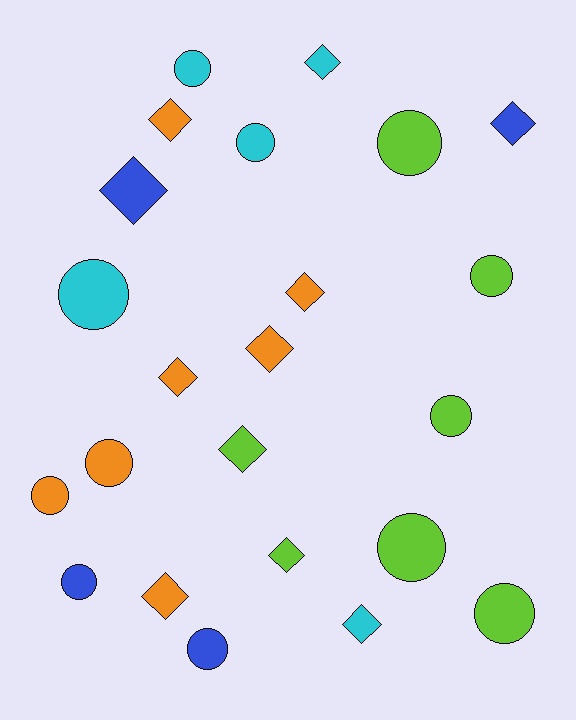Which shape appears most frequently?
Circle, with 12 objects.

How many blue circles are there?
There are 2 blue circles.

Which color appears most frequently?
Lime, with 7 objects.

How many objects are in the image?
There are 23 objects.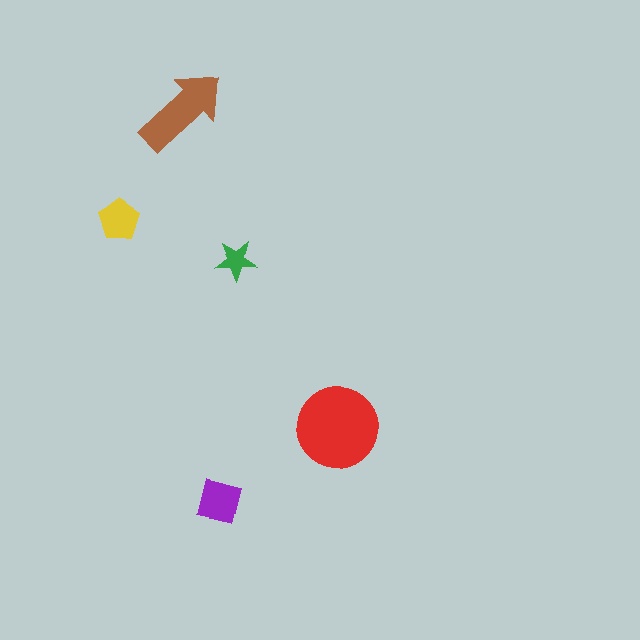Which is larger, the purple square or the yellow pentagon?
The purple square.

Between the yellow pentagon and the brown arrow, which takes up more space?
The brown arrow.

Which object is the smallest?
The green star.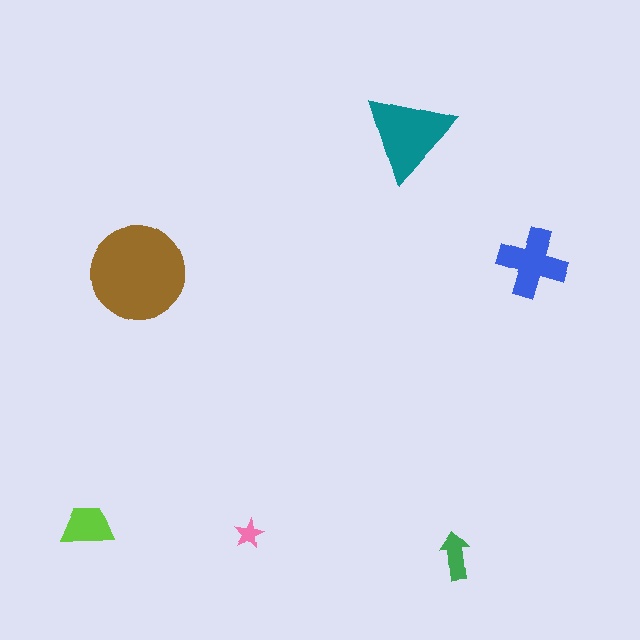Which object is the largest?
The brown circle.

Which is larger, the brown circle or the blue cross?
The brown circle.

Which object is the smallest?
The pink star.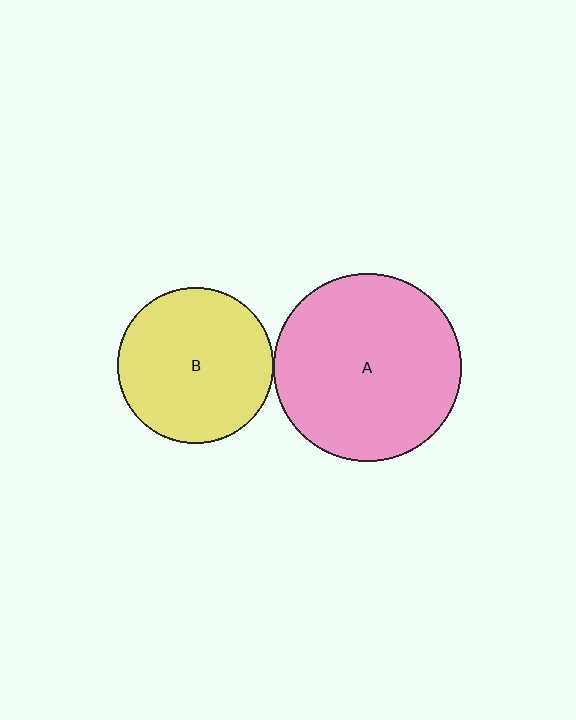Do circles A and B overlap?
Yes.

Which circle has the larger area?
Circle A (pink).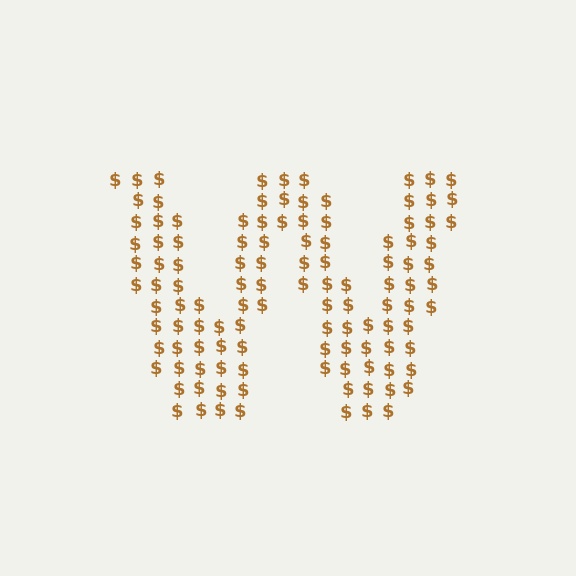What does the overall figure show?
The overall figure shows the letter W.